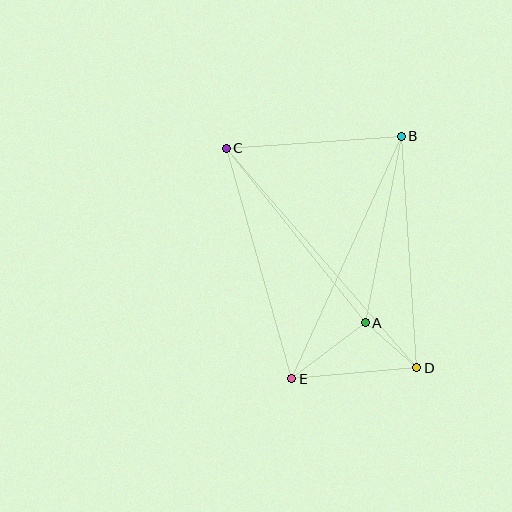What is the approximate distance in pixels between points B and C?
The distance between B and C is approximately 175 pixels.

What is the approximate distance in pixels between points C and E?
The distance between C and E is approximately 240 pixels.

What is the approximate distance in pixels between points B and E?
The distance between B and E is approximately 266 pixels.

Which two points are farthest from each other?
Points C and D are farthest from each other.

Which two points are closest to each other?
Points A and D are closest to each other.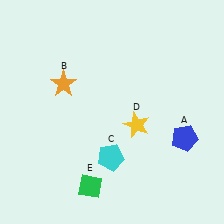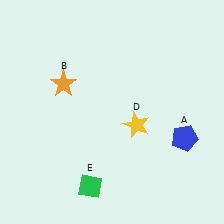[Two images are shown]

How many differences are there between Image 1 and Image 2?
There is 1 difference between the two images.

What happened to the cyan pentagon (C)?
The cyan pentagon (C) was removed in Image 2. It was in the bottom-left area of Image 1.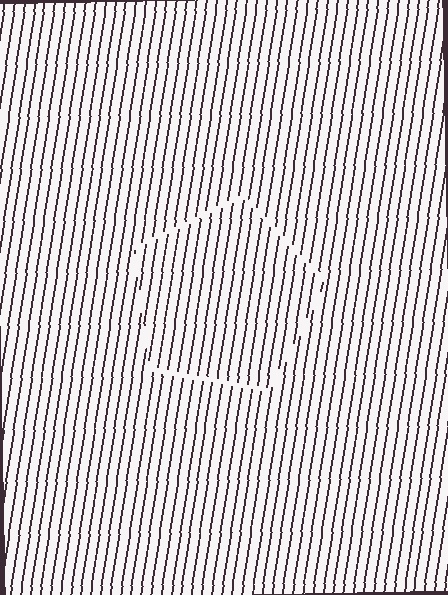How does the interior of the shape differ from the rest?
The interior of the shape contains the same grating, shifted by half a period — the contour is defined by the phase discontinuity where line-ends from the inner and outer gratings abut.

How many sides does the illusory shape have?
5 sides — the line-ends trace a pentagon.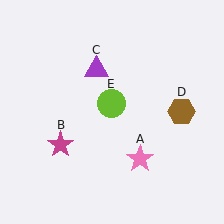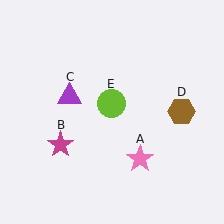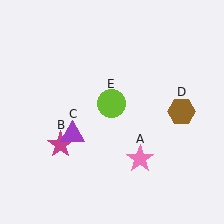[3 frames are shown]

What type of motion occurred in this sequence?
The purple triangle (object C) rotated counterclockwise around the center of the scene.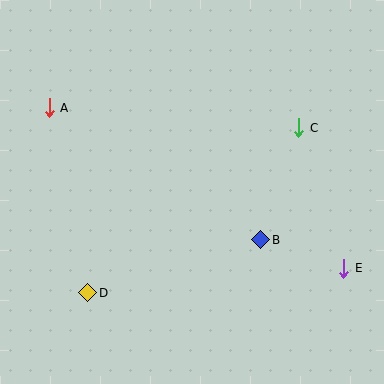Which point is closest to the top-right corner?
Point C is closest to the top-right corner.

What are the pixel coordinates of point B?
Point B is at (261, 240).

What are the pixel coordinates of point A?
Point A is at (49, 108).